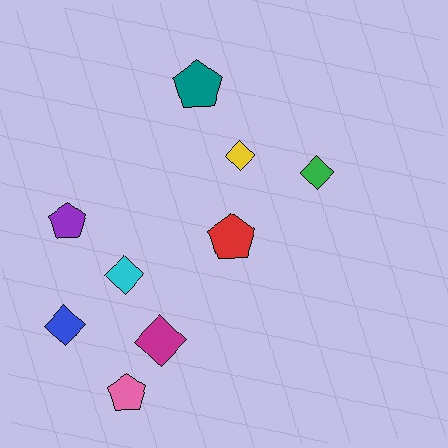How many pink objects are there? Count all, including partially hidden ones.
There is 1 pink object.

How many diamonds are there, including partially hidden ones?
There are 5 diamonds.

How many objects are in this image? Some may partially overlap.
There are 9 objects.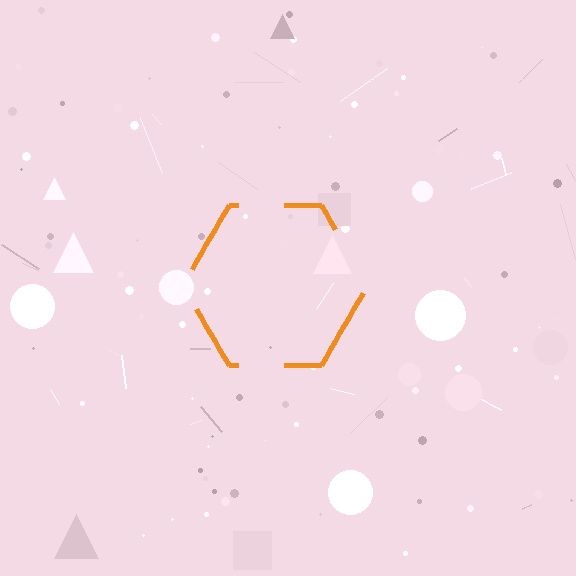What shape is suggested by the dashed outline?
The dashed outline suggests a hexagon.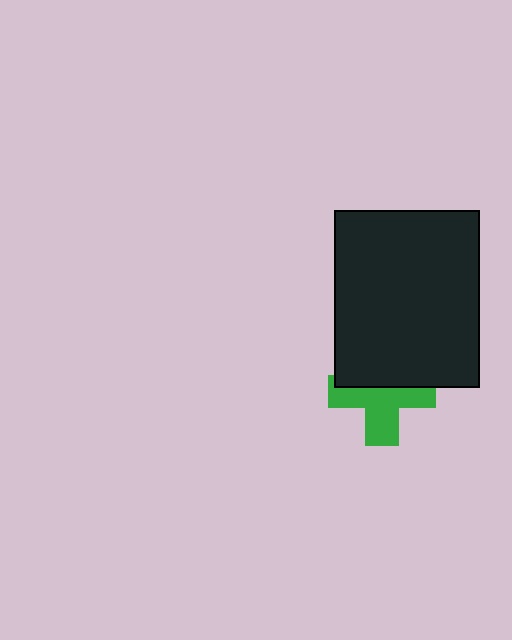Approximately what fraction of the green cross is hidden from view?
Roughly 42% of the green cross is hidden behind the black rectangle.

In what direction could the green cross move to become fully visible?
The green cross could move down. That would shift it out from behind the black rectangle entirely.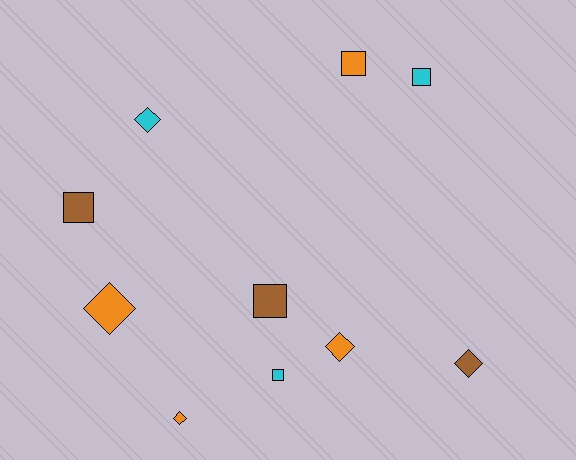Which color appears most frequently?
Orange, with 4 objects.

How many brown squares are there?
There are 2 brown squares.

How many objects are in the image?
There are 10 objects.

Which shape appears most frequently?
Diamond, with 5 objects.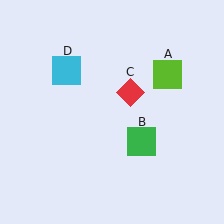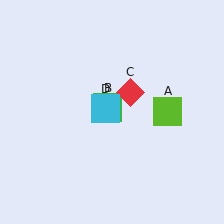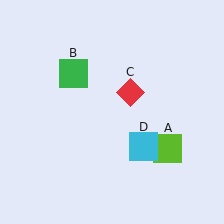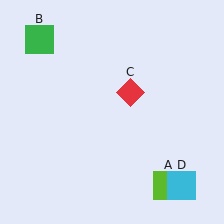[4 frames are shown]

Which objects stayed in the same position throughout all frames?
Red diamond (object C) remained stationary.